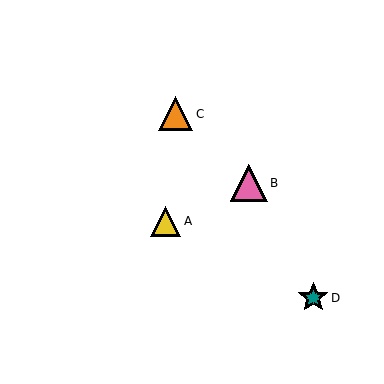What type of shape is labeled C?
Shape C is an orange triangle.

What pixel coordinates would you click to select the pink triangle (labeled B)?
Click at (249, 183) to select the pink triangle B.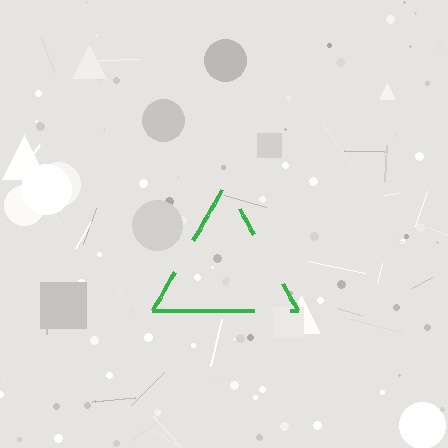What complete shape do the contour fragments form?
The contour fragments form a triangle.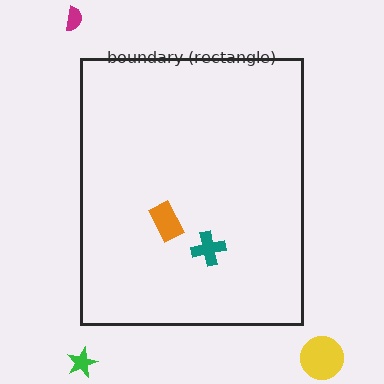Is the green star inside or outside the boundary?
Outside.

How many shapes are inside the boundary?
2 inside, 3 outside.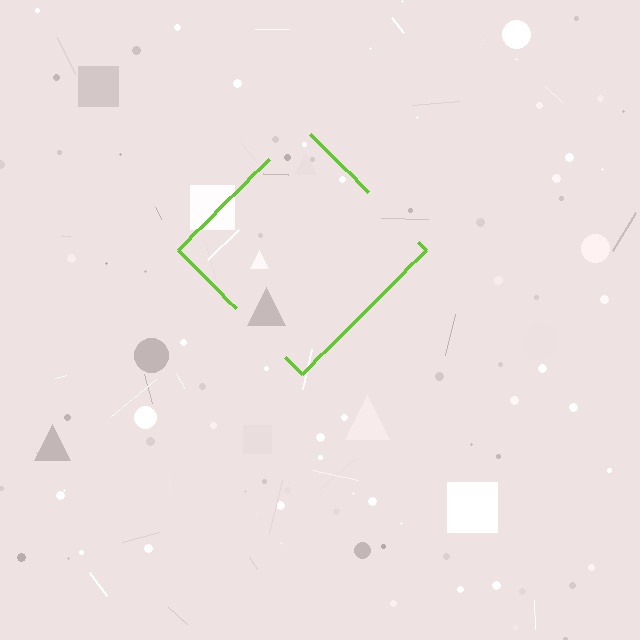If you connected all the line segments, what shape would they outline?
They would outline a diamond.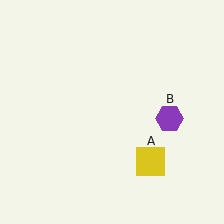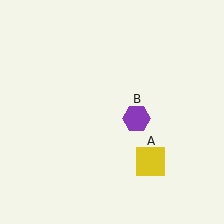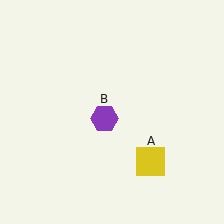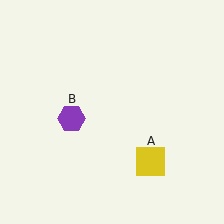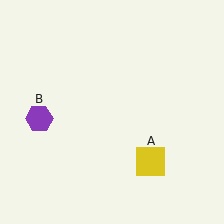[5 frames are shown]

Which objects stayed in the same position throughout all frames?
Yellow square (object A) remained stationary.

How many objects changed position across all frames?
1 object changed position: purple hexagon (object B).